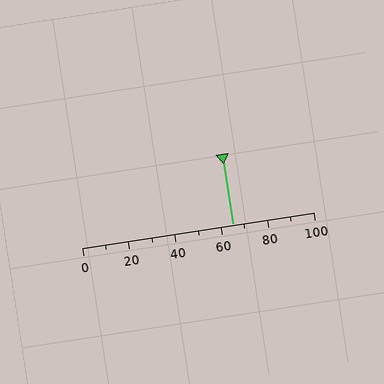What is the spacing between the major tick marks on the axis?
The major ticks are spaced 20 apart.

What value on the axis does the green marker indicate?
The marker indicates approximately 65.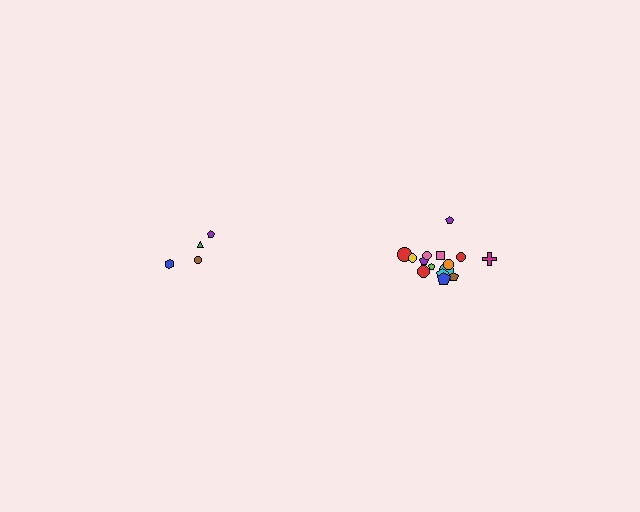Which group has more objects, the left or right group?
The right group.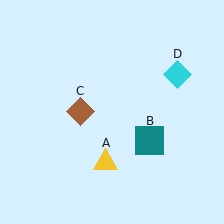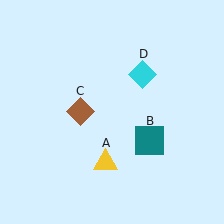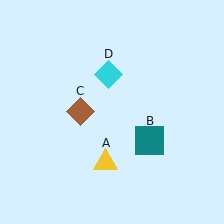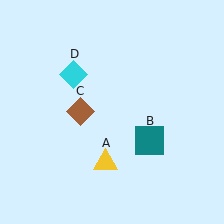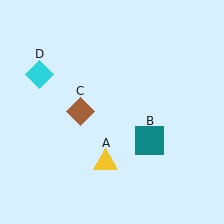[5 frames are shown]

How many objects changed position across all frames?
1 object changed position: cyan diamond (object D).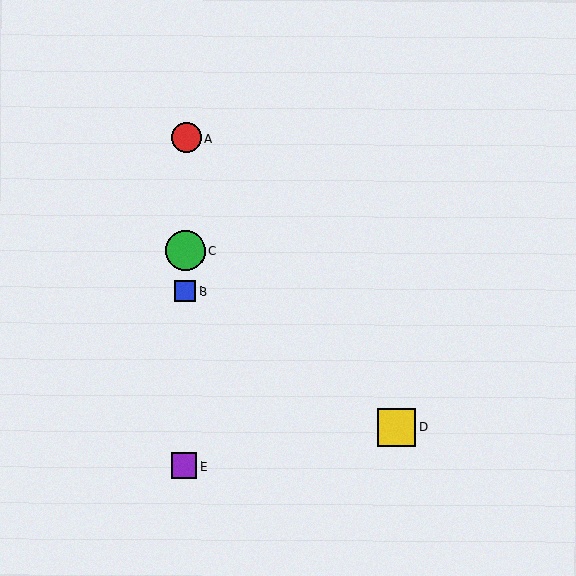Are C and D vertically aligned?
No, C is at x≈185 and D is at x≈397.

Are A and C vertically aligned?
Yes, both are at x≈186.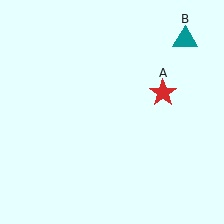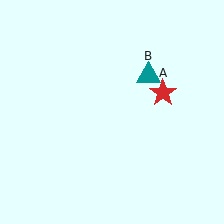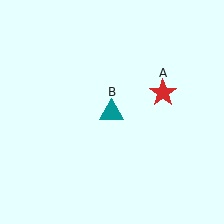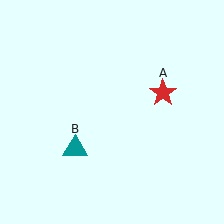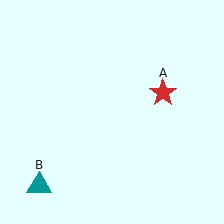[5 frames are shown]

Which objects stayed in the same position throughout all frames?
Red star (object A) remained stationary.